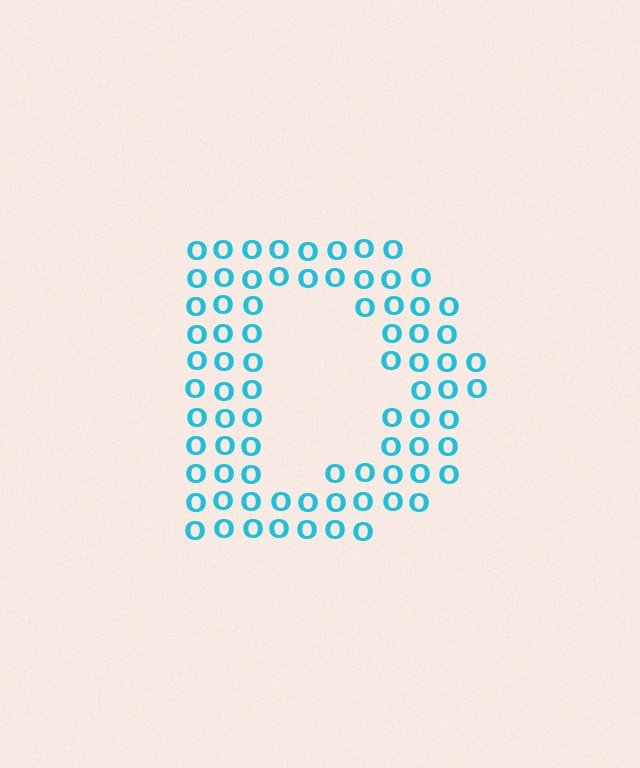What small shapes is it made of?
It is made of small letter O's.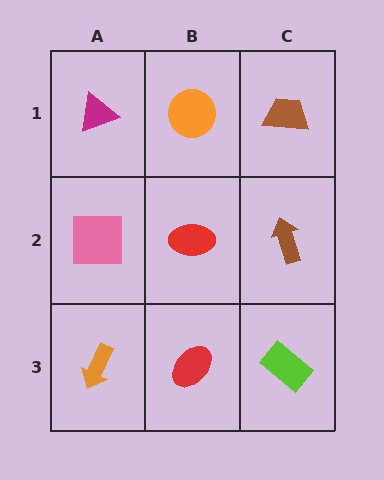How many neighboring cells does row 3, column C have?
2.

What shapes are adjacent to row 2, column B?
An orange circle (row 1, column B), a red ellipse (row 3, column B), a pink square (row 2, column A), a brown arrow (row 2, column C).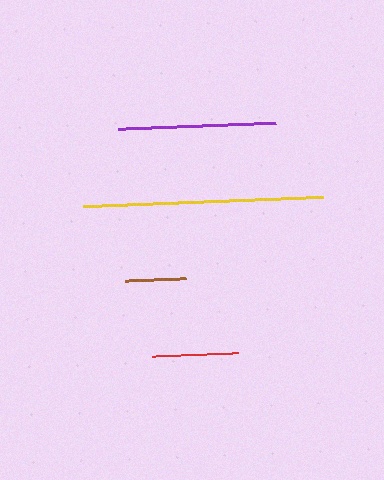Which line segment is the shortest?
The brown line is the shortest at approximately 61 pixels.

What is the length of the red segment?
The red segment is approximately 87 pixels long.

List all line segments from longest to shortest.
From longest to shortest: yellow, purple, red, brown.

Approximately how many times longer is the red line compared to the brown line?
The red line is approximately 1.4 times the length of the brown line.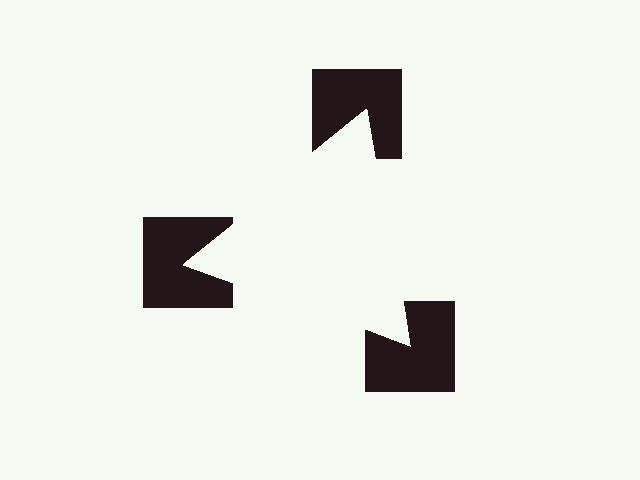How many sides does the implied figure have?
3 sides.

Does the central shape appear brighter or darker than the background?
It typically appears slightly brighter than the background, even though no actual brightness change is drawn.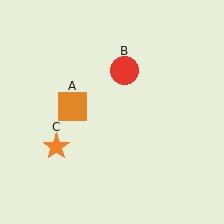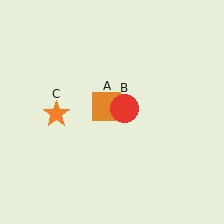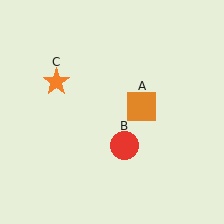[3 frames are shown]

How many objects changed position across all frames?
3 objects changed position: orange square (object A), red circle (object B), orange star (object C).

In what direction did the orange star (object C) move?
The orange star (object C) moved up.